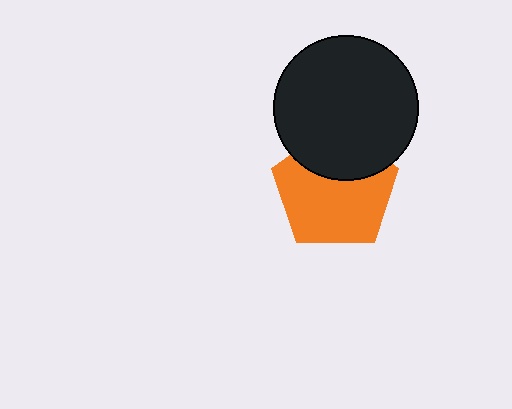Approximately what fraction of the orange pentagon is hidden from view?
Roughly 32% of the orange pentagon is hidden behind the black circle.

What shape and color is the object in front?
The object in front is a black circle.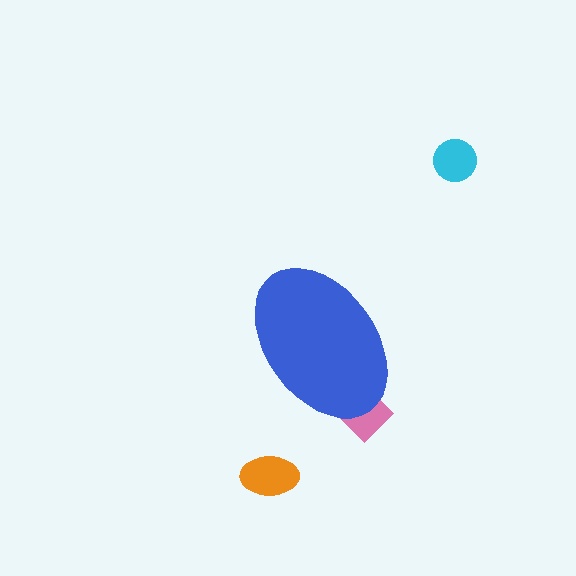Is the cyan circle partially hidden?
No, the cyan circle is fully visible.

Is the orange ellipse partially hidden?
No, the orange ellipse is fully visible.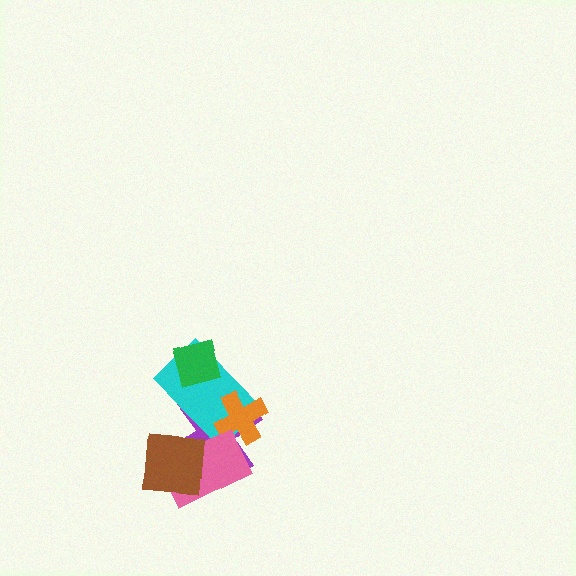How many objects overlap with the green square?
1 object overlaps with the green square.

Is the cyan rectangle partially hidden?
Yes, it is partially covered by another shape.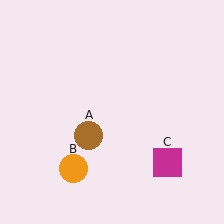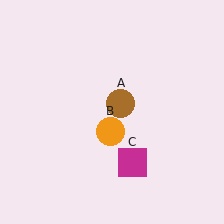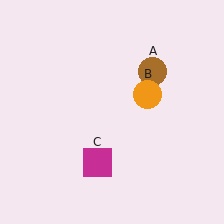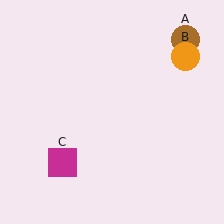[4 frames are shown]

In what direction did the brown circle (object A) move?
The brown circle (object A) moved up and to the right.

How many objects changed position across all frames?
3 objects changed position: brown circle (object A), orange circle (object B), magenta square (object C).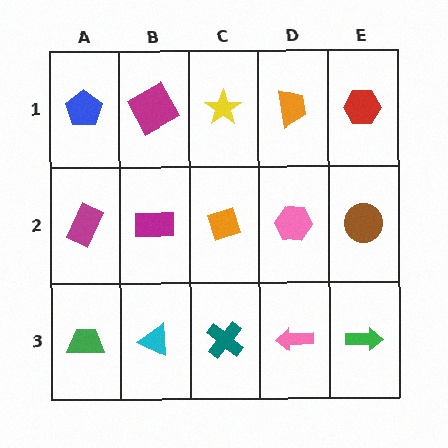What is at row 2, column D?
A pink hexagon.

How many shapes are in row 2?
5 shapes.